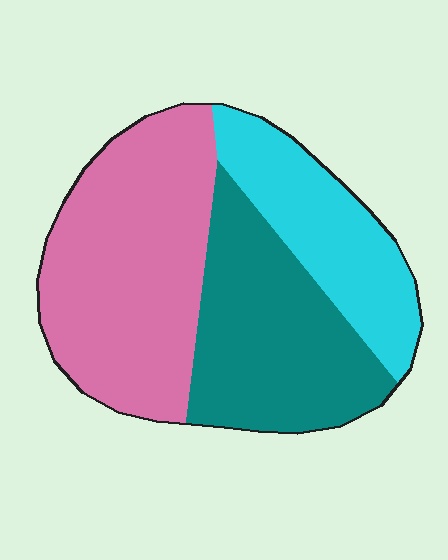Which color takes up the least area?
Cyan, at roughly 25%.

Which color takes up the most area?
Pink, at roughly 45%.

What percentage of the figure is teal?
Teal covers around 35% of the figure.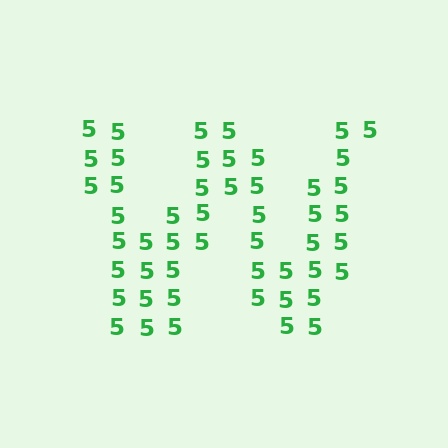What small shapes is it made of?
It is made of small digit 5's.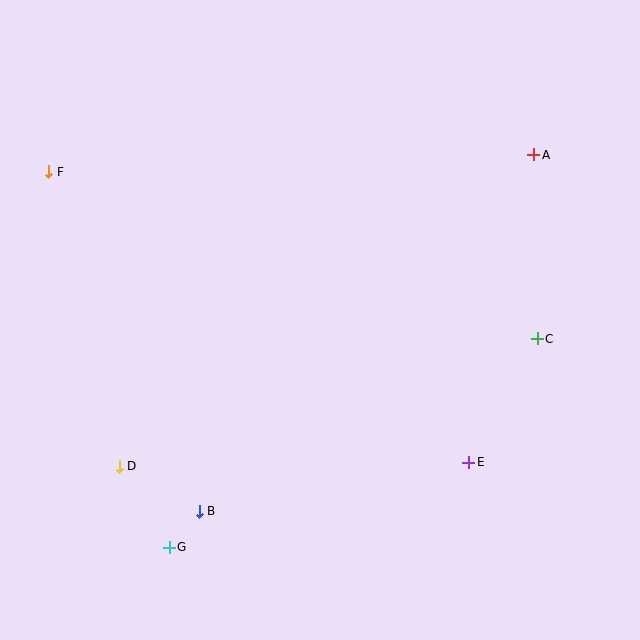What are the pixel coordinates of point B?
Point B is at (199, 511).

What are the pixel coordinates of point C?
Point C is at (537, 339).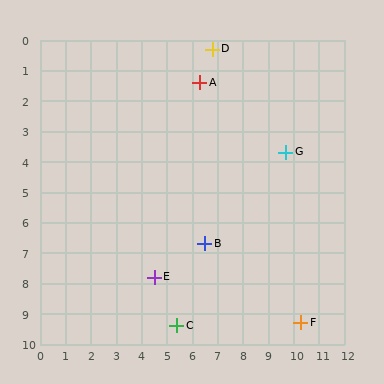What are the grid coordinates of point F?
Point F is at approximately (10.3, 9.3).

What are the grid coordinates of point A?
Point A is at approximately (6.3, 1.4).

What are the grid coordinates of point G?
Point G is at approximately (9.7, 3.7).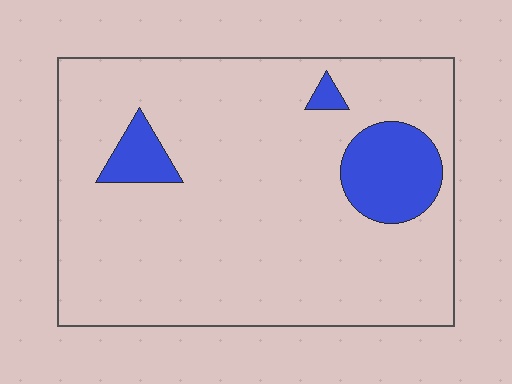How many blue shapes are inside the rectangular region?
3.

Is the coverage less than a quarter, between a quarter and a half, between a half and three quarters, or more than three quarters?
Less than a quarter.